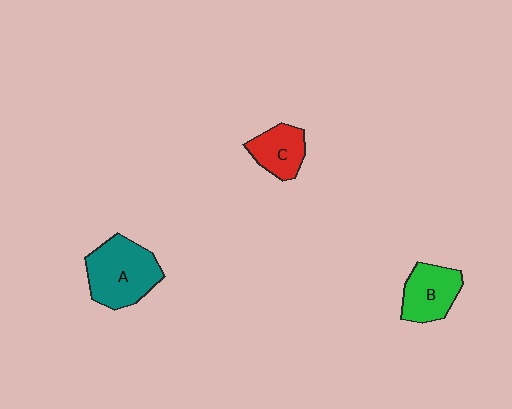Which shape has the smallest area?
Shape C (red).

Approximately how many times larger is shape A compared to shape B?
Approximately 1.4 times.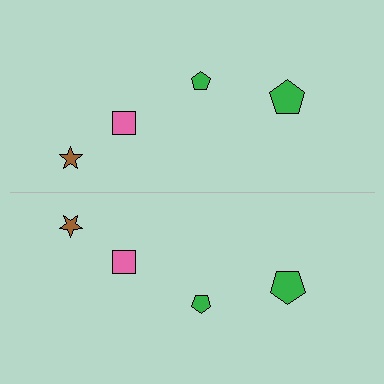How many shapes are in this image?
There are 8 shapes in this image.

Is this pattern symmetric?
Yes, this pattern has bilateral (reflection) symmetry.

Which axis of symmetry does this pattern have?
The pattern has a horizontal axis of symmetry running through the center of the image.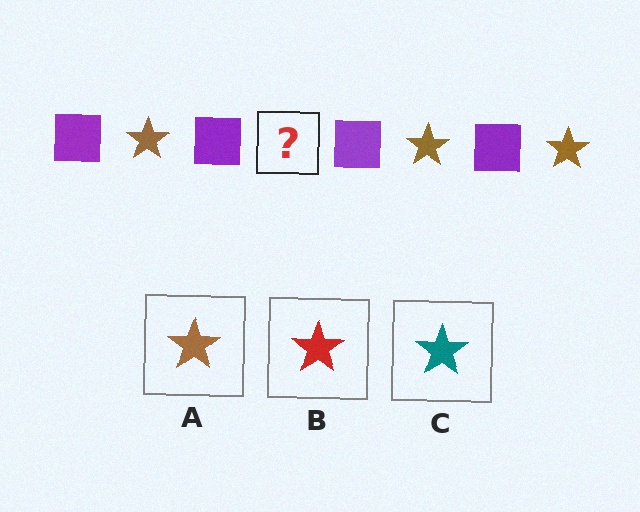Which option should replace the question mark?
Option A.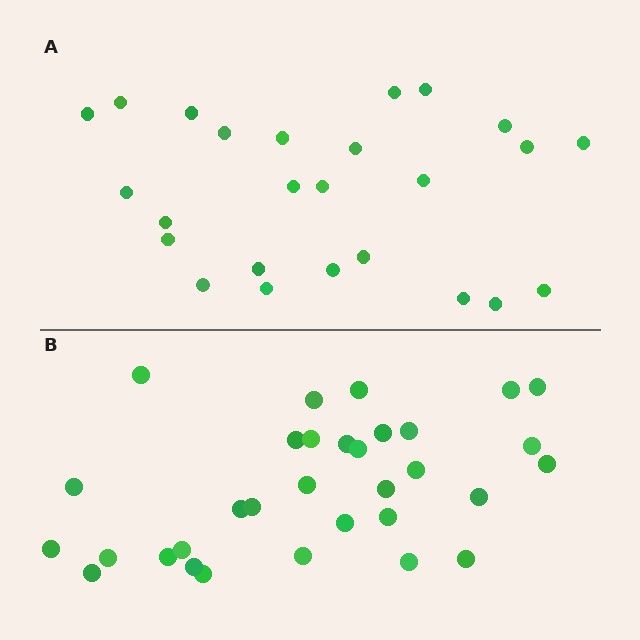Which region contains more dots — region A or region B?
Region B (the bottom region) has more dots.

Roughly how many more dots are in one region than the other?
Region B has roughly 8 or so more dots than region A.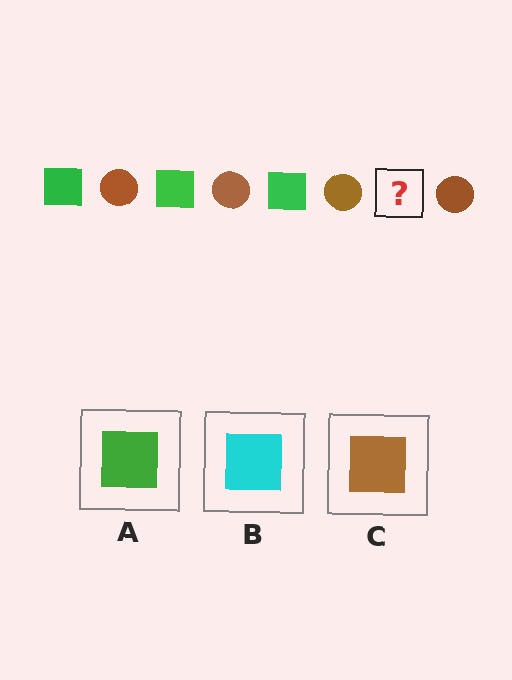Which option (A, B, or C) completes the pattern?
A.